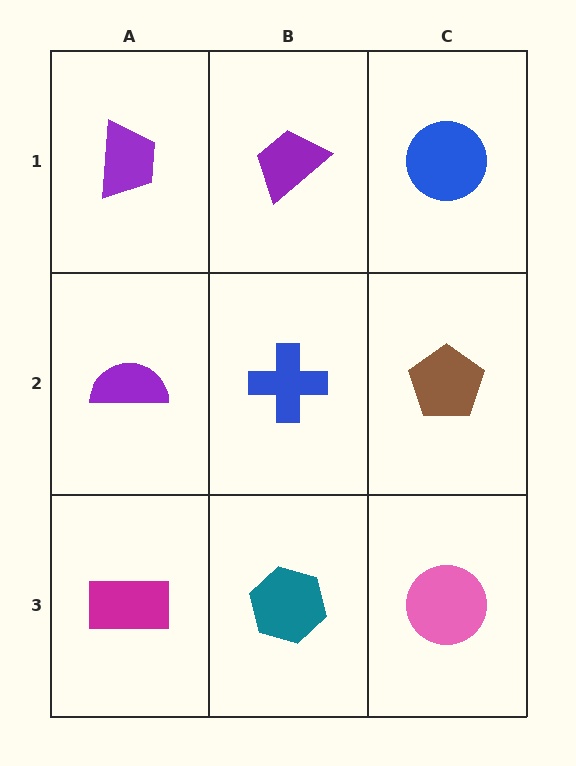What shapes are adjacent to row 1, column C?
A brown pentagon (row 2, column C), a purple trapezoid (row 1, column B).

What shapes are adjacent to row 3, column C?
A brown pentagon (row 2, column C), a teal hexagon (row 3, column B).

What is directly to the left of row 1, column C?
A purple trapezoid.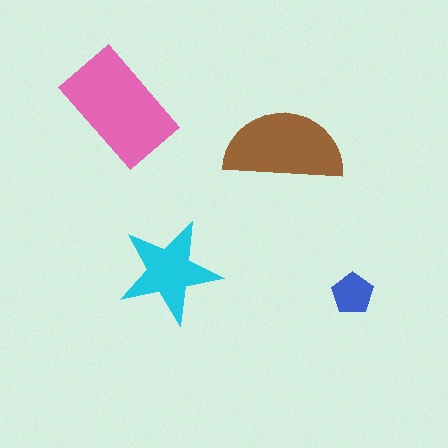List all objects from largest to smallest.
The pink rectangle, the brown semicircle, the cyan star, the blue pentagon.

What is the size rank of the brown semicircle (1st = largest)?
2nd.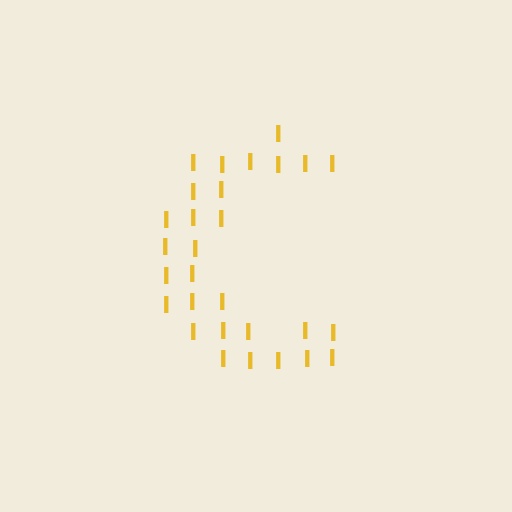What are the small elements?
The small elements are letter I's.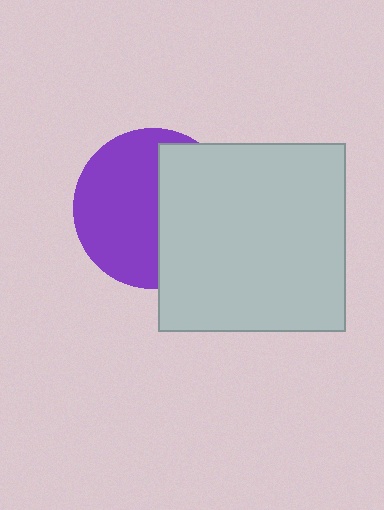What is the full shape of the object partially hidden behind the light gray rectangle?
The partially hidden object is a purple circle.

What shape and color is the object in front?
The object in front is a light gray rectangle.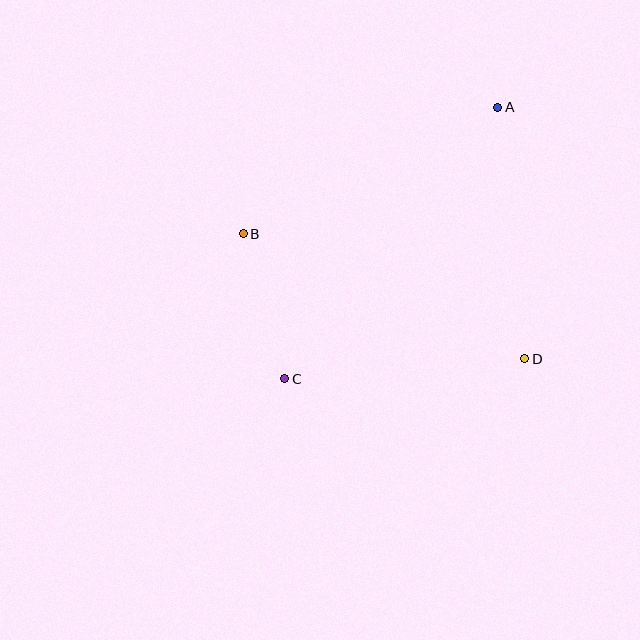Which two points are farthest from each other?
Points A and C are farthest from each other.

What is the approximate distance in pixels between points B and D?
The distance between B and D is approximately 308 pixels.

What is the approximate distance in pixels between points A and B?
The distance between A and B is approximately 284 pixels.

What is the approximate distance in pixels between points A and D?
The distance between A and D is approximately 253 pixels.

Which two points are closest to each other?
Points B and C are closest to each other.